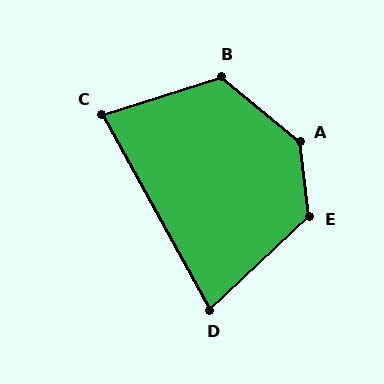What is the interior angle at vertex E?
Approximately 127 degrees (obtuse).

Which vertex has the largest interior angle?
A, at approximately 136 degrees.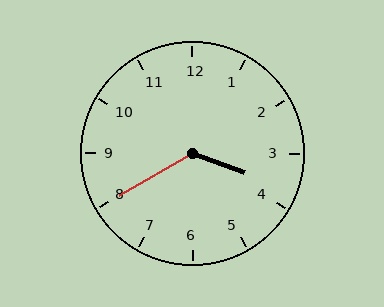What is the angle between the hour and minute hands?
Approximately 130 degrees.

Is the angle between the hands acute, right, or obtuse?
It is obtuse.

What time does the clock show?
3:40.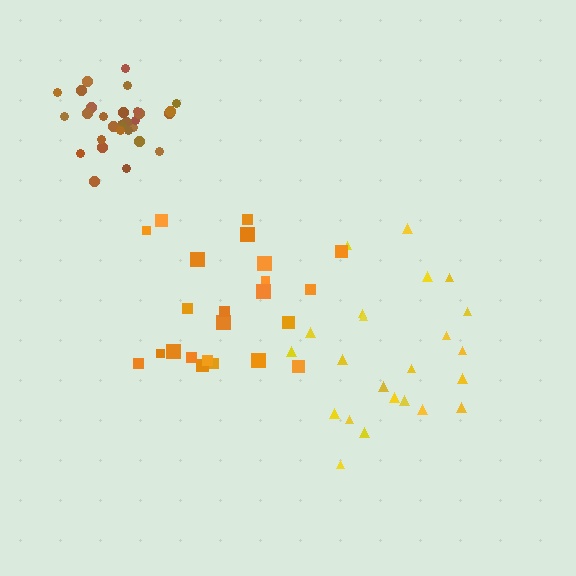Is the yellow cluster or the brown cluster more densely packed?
Brown.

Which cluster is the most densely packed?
Brown.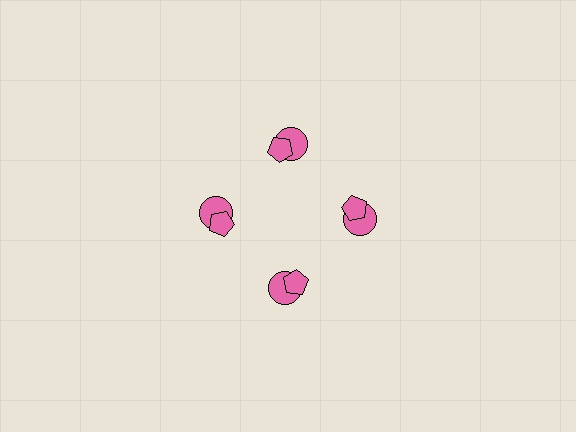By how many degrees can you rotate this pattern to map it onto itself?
The pattern maps onto itself every 90 degrees of rotation.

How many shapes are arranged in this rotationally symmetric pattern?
There are 8 shapes, arranged in 4 groups of 2.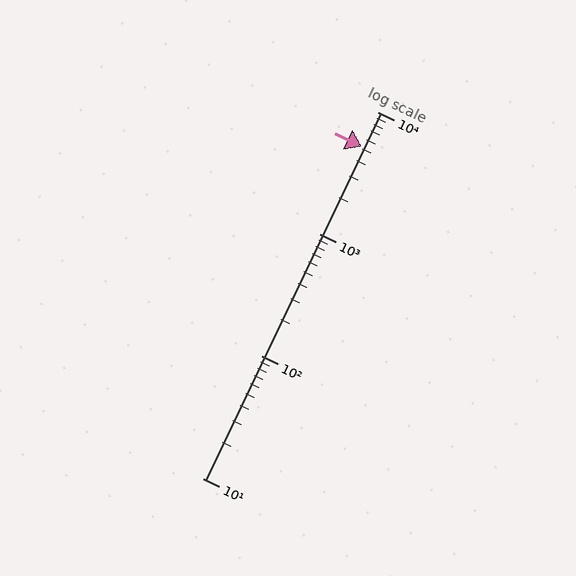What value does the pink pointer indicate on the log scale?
The pointer indicates approximately 5200.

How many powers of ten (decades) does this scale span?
The scale spans 3 decades, from 10 to 10000.